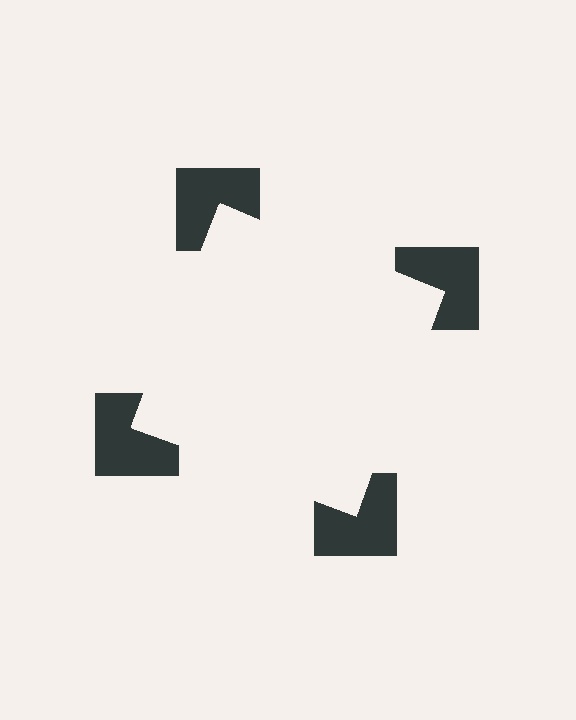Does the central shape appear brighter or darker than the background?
It typically appears slightly brighter than the background, even though no actual brightness change is drawn.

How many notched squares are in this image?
There are 4 — one at each vertex of the illusory square.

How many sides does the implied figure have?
4 sides.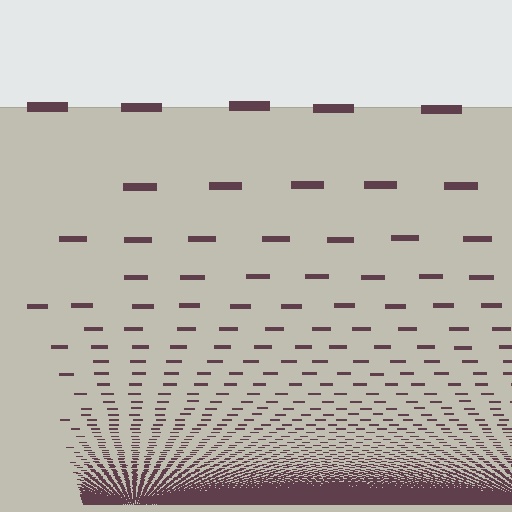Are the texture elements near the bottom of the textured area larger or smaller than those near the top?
Smaller. The gradient is inverted — elements near the bottom are smaller and denser.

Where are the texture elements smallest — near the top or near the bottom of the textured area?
Near the bottom.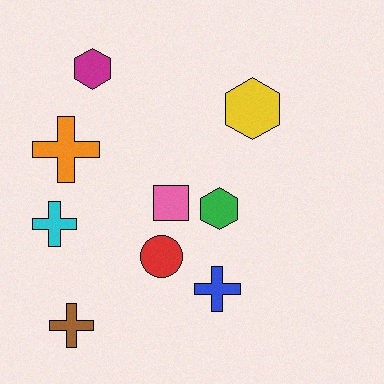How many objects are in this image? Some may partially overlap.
There are 9 objects.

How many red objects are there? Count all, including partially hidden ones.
There is 1 red object.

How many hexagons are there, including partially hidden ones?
There are 3 hexagons.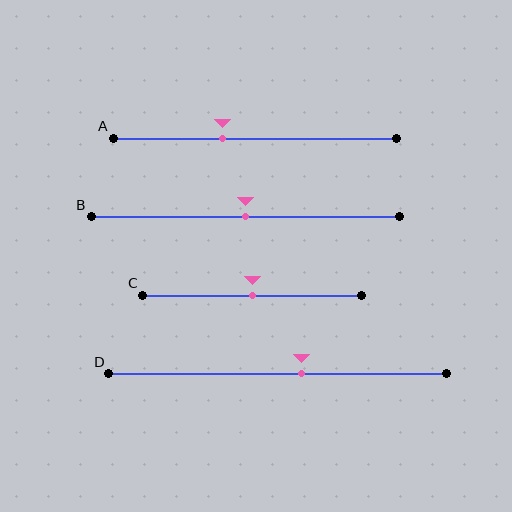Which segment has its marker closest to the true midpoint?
Segment B has its marker closest to the true midpoint.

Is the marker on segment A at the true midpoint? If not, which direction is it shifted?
No, the marker on segment A is shifted to the left by about 11% of the segment length.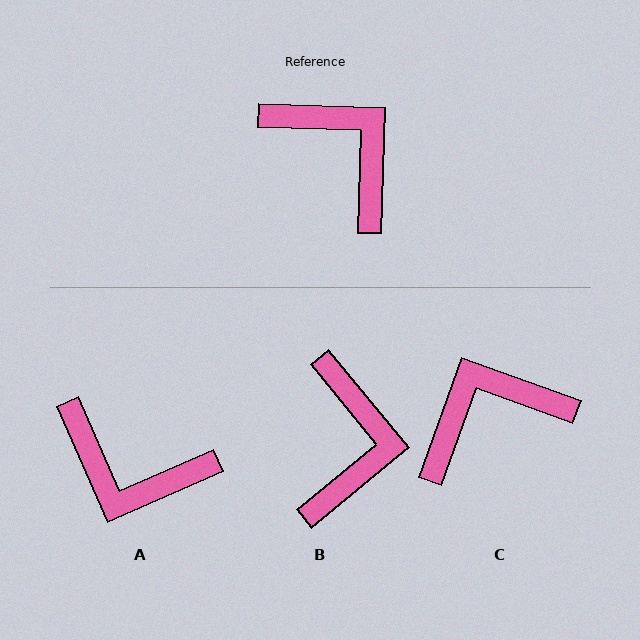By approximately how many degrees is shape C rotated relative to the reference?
Approximately 72 degrees counter-clockwise.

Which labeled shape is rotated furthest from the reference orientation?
A, about 155 degrees away.